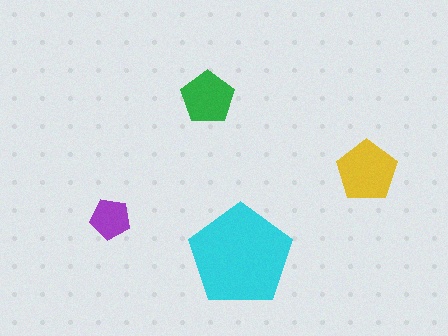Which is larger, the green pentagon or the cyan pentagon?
The cyan one.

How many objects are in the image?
There are 4 objects in the image.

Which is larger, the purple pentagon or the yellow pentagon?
The yellow one.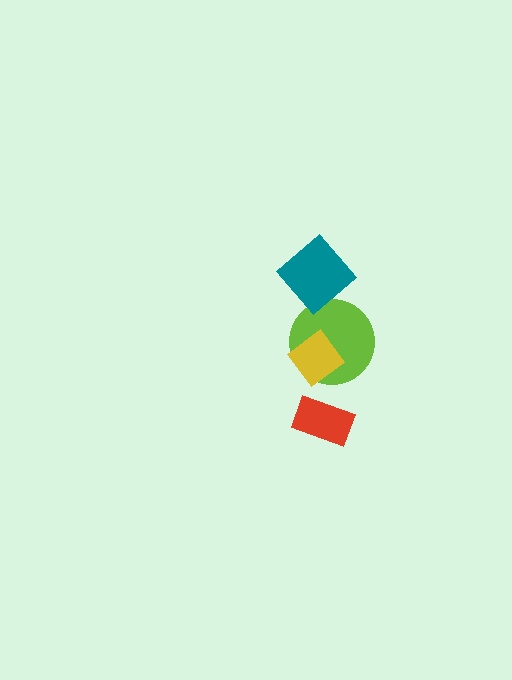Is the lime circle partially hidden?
Yes, it is partially covered by another shape.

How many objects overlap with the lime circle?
2 objects overlap with the lime circle.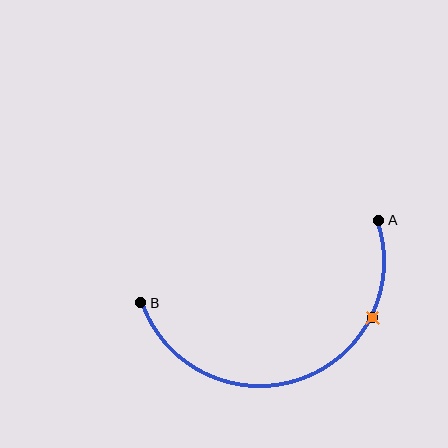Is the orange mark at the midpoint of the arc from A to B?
No. The orange mark lies on the arc but is closer to endpoint A. The arc midpoint would be at the point on the curve equidistant along the arc from both A and B.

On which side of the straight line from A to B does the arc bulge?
The arc bulges below the straight line connecting A and B.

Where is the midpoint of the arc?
The arc midpoint is the point on the curve farthest from the straight line joining A and B. It sits below that line.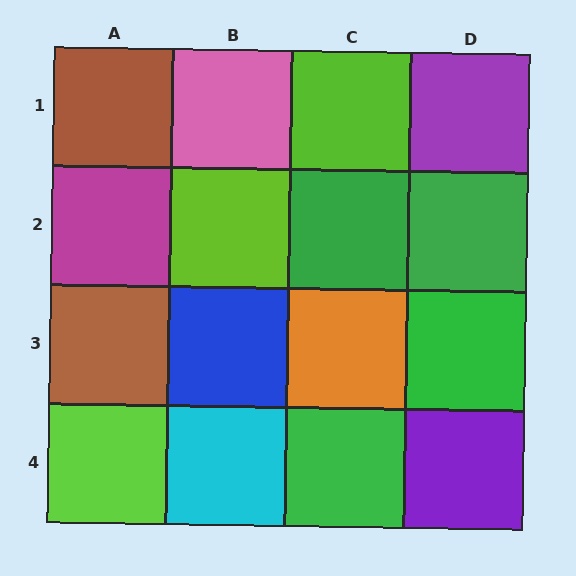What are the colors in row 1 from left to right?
Brown, pink, lime, purple.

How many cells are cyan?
1 cell is cyan.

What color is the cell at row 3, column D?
Green.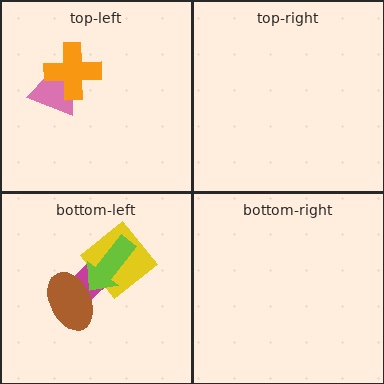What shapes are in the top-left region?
The pink trapezoid, the orange cross.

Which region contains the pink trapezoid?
The top-left region.